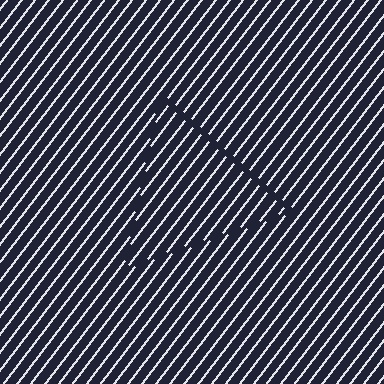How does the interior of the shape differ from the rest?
The interior of the shape contains the same grating, shifted by half a period — the contour is defined by the phase discontinuity where line-ends from the inner and outer gratings abut.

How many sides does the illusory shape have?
3 sides — the line-ends trace a triangle.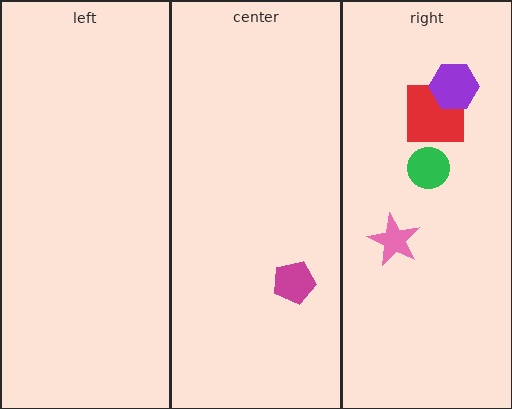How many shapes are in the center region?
1.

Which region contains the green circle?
The right region.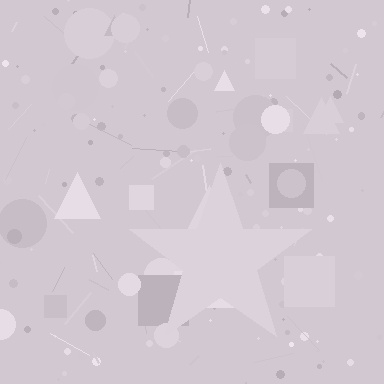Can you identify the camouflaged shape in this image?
The camouflaged shape is a star.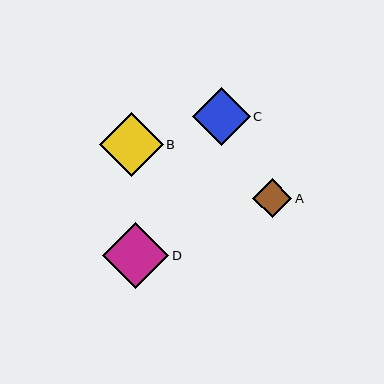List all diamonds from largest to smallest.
From largest to smallest: D, B, C, A.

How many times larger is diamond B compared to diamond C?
Diamond B is approximately 1.1 times the size of diamond C.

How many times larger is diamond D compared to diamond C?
Diamond D is approximately 1.2 times the size of diamond C.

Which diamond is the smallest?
Diamond A is the smallest with a size of approximately 39 pixels.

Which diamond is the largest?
Diamond D is the largest with a size of approximately 66 pixels.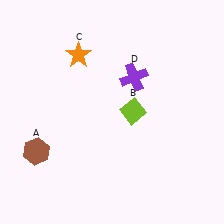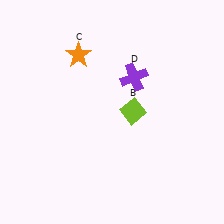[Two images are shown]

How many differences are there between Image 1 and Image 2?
There is 1 difference between the two images.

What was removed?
The brown hexagon (A) was removed in Image 2.